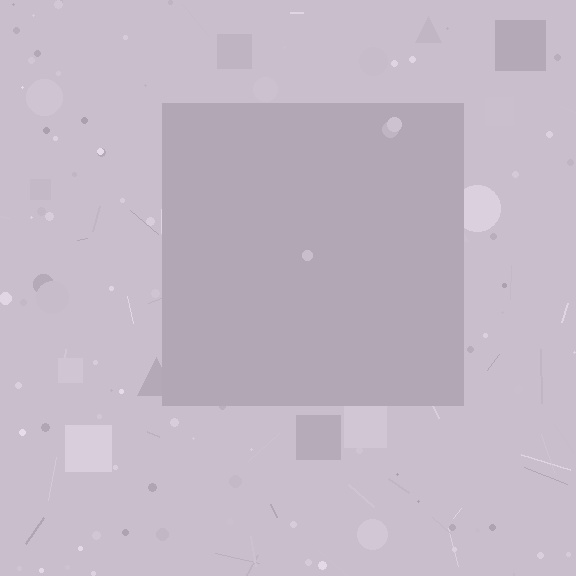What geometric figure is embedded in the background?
A square is embedded in the background.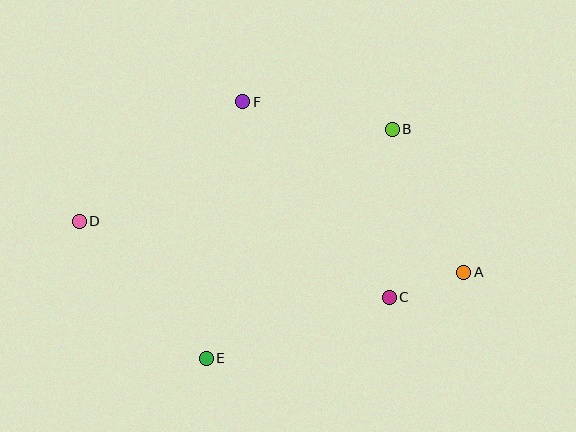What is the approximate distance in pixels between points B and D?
The distance between B and D is approximately 326 pixels.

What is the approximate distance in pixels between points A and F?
The distance between A and F is approximately 279 pixels.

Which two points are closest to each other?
Points A and C are closest to each other.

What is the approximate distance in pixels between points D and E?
The distance between D and E is approximately 187 pixels.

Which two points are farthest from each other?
Points A and D are farthest from each other.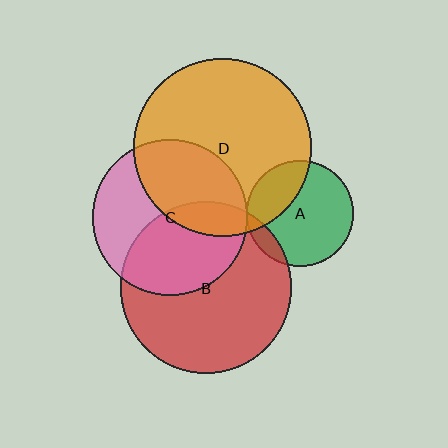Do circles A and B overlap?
Yes.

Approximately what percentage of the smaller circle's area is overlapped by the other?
Approximately 10%.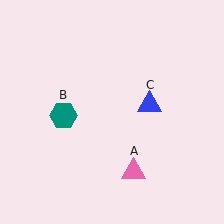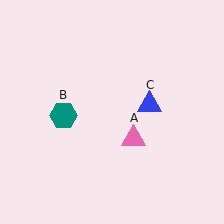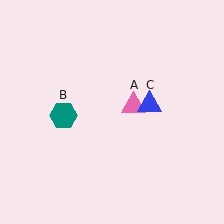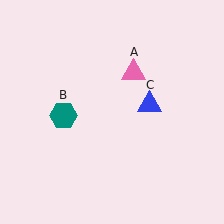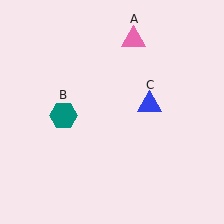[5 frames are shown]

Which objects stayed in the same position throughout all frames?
Teal hexagon (object B) and blue triangle (object C) remained stationary.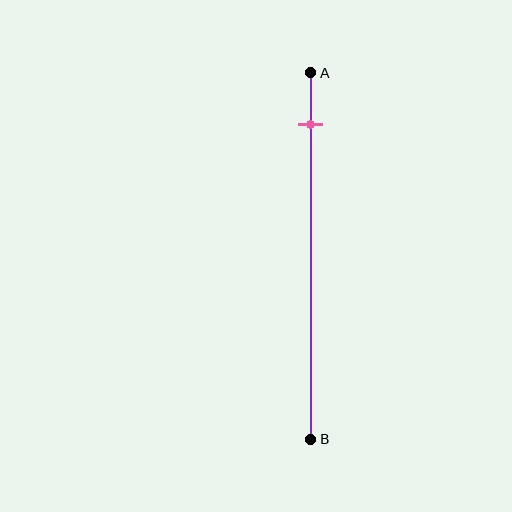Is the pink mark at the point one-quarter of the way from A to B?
No, the mark is at about 15% from A, not at the 25% one-quarter point.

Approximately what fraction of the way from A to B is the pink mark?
The pink mark is approximately 15% of the way from A to B.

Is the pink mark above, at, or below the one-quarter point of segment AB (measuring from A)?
The pink mark is above the one-quarter point of segment AB.